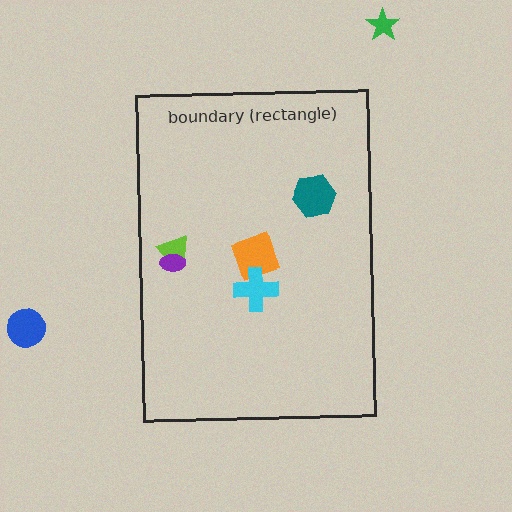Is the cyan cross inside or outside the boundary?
Inside.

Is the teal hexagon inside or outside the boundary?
Inside.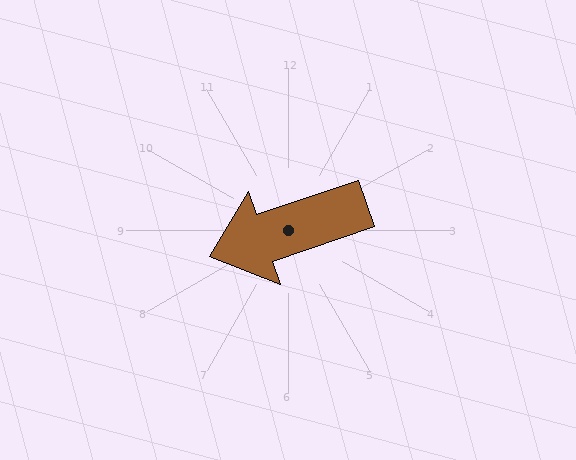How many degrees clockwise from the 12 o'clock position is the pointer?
Approximately 251 degrees.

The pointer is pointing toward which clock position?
Roughly 8 o'clock.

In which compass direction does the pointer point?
West.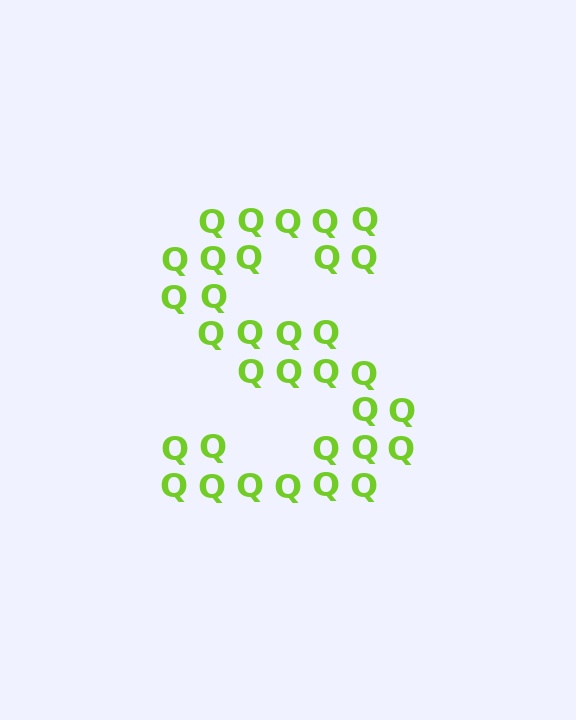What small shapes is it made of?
It is made of small letter Q's.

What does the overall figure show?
The overall figure shows the letter S.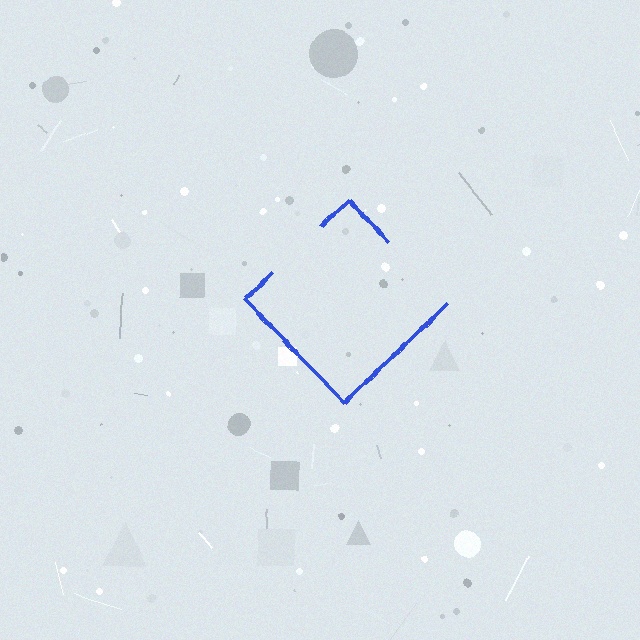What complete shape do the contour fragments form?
The contour fragments form a diamond.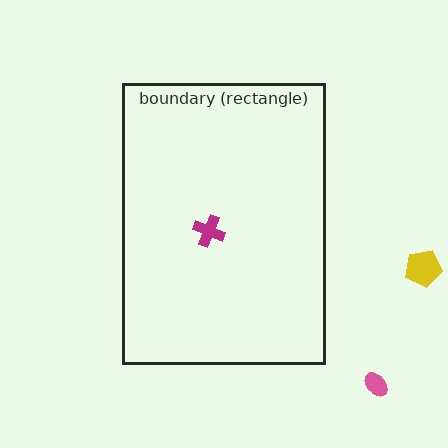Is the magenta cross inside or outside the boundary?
Inside.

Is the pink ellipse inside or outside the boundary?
Outside.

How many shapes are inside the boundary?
1 inside, 2 outside.